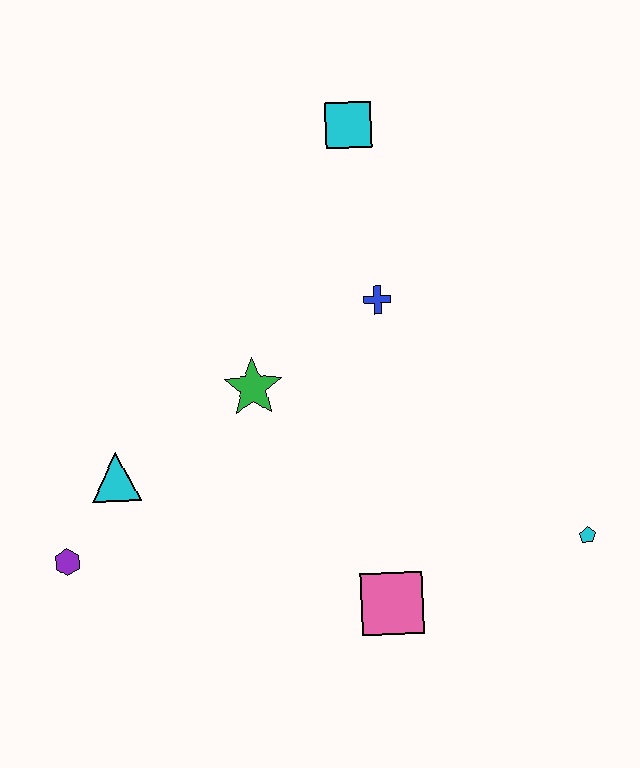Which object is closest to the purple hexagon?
The cyan triangle is closest to the purple hexagon.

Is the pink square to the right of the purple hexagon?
Yes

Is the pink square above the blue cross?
No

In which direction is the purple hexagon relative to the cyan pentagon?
The purple hexagon is to the left of the cyan pentagon.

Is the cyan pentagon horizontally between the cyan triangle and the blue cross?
No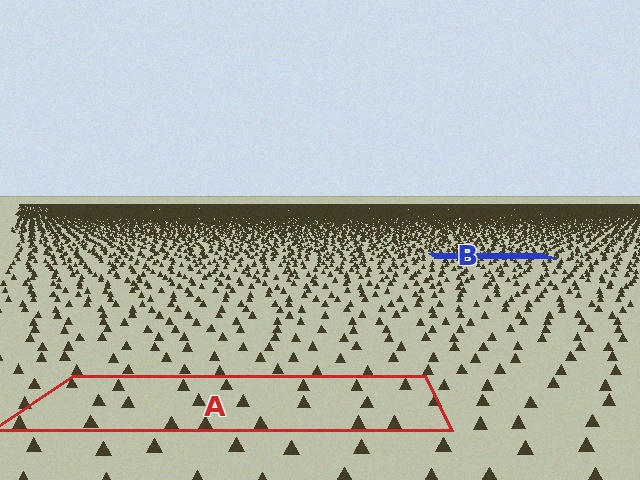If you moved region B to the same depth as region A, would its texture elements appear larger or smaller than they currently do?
They would appear larger. At a closer depth, the same texture elements are projected at a bigger on-screen size.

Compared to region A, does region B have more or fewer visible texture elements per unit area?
Region B has more texture elements per unit area — they are packed more densely because it is farther away.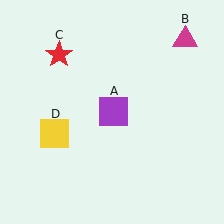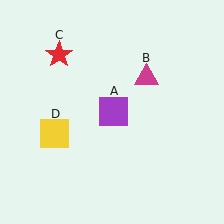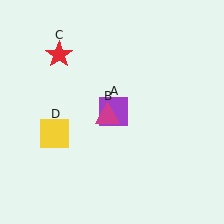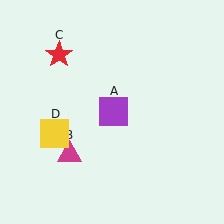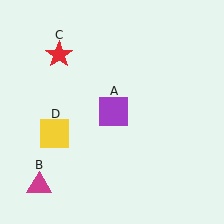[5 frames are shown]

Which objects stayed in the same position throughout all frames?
Purple square (object A) and red star (object C) and yellow square (object D) remained stationary.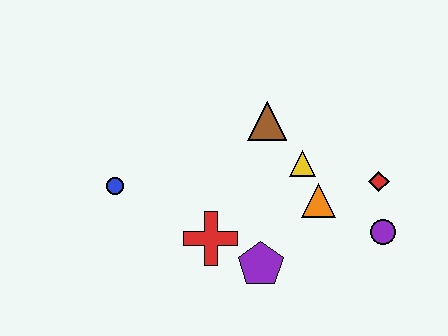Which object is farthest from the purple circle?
The blue circle is farthest from the purple circle.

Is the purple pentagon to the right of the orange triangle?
No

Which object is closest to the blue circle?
The red cross is closest to the blue circle.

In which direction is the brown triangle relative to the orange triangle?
The brown triangle is above the orange triangle.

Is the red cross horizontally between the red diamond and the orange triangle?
No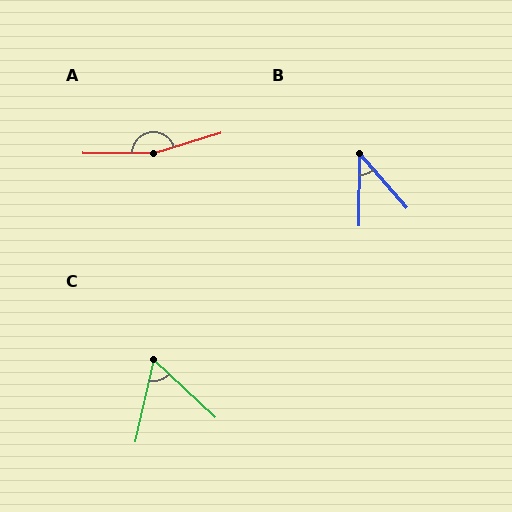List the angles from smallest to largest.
B (42°), C (59°), A (163°).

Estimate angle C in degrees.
Approximately 59 degrees.